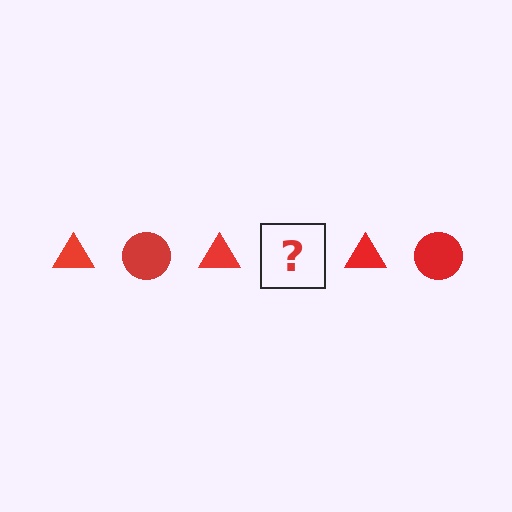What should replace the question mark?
The question mark should be replaced with a red circle.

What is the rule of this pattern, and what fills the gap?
The rule is that the pattern cycles through triangle, circle shapes in red. The gap should be filled with a red circle.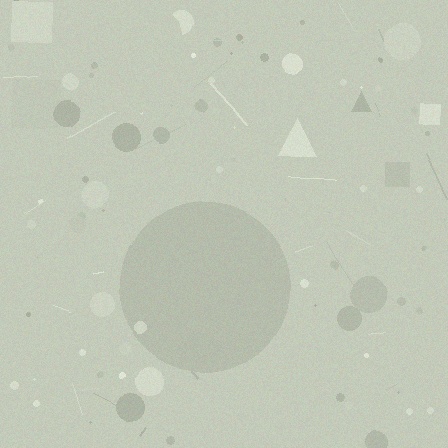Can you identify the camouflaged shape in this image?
The camouflaged shape is a circle.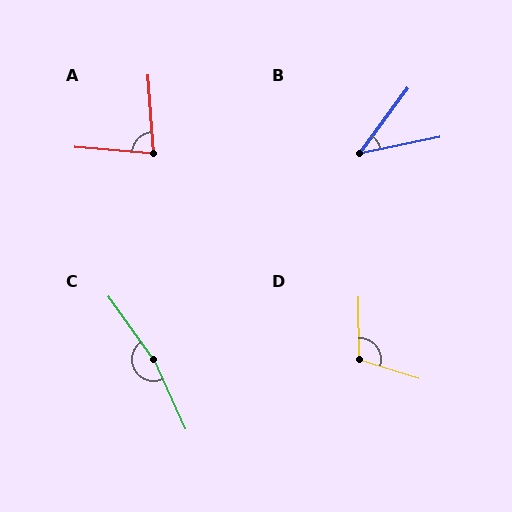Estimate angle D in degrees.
Approximately 108 degrees.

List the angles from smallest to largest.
B (42°), A (81°), D (108°), C (169°).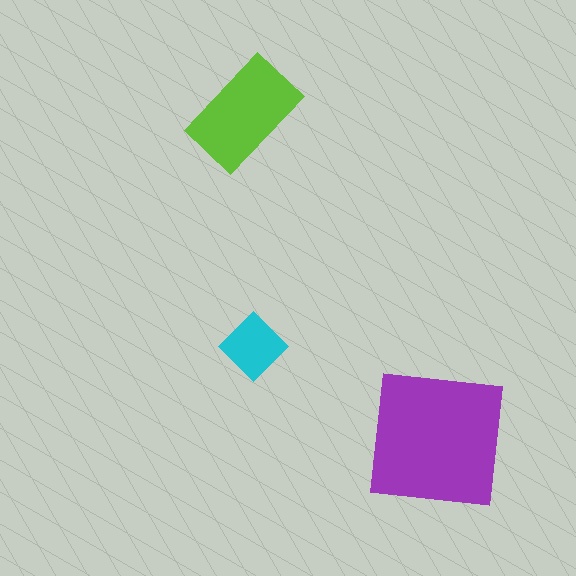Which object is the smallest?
The cyan diamond.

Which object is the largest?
The purple square.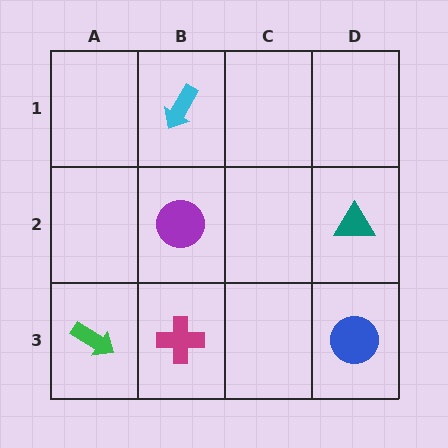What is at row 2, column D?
A teal triangle.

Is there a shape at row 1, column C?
No, that cell is empty.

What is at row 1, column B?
A cyan arrow.